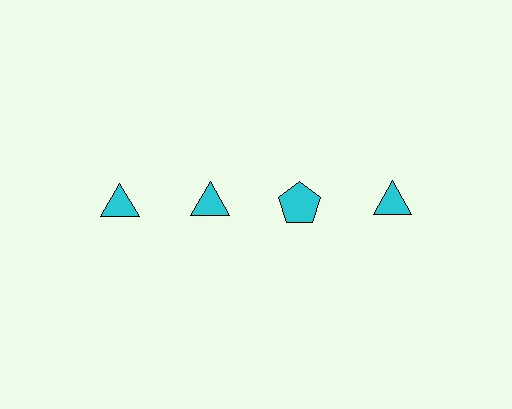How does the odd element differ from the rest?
It has a different shape: pentagon instead of triangle.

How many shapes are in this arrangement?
There are 4 shapes arranged in a grid pattern.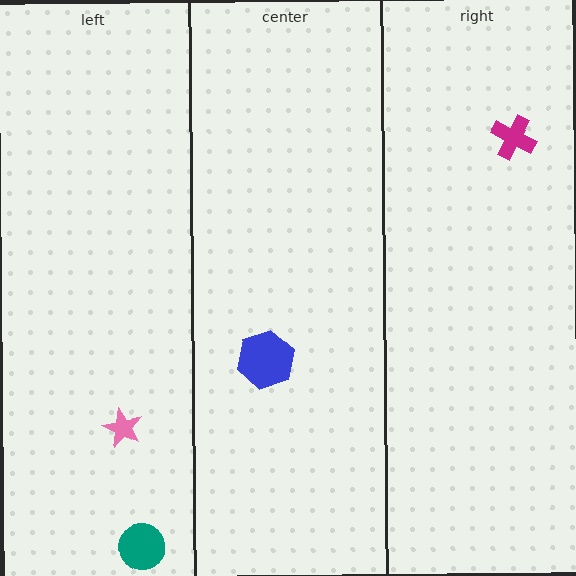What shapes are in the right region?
The magenta cross.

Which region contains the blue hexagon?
The center region.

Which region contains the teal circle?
The left region.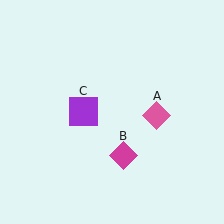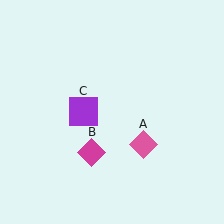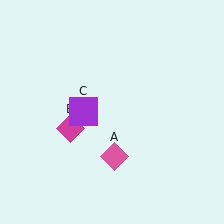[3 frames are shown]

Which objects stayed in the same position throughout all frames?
Purple square (object C) remained stationary.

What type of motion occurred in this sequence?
The pink diamond (object A), magenta diamond (object B) rotated clockwise around the center of the scene.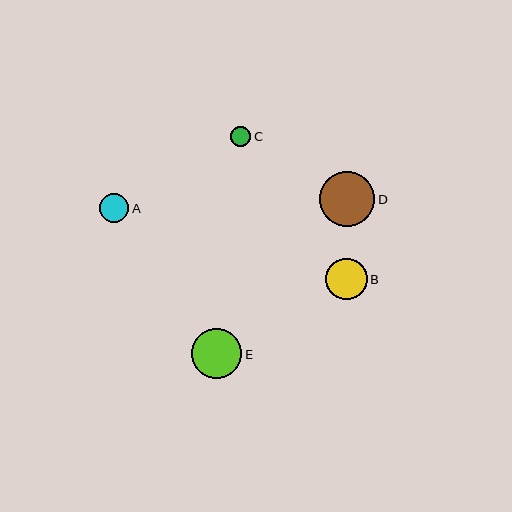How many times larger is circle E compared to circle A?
Circle E is approximately 1.7 times the size of circle A.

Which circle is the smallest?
Circle C is the smallest with a size of approximately 20 pixels.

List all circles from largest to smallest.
From largest to smallest: D, E, B, A, C.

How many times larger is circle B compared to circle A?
Circle B is approximately 1.4 times the size of circle A.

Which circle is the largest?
Circle D is the largest with a size of approximately 56 pixels.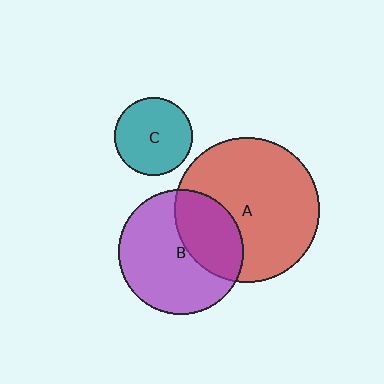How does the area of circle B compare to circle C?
Approximately 2.6 times.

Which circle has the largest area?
Circle A (red).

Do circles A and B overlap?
Yes.